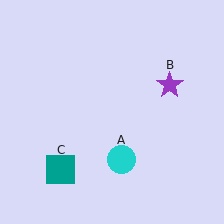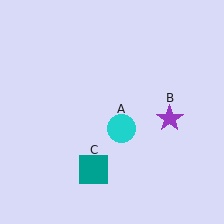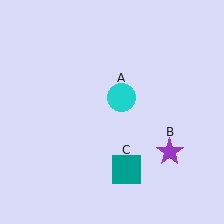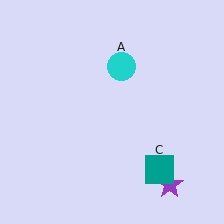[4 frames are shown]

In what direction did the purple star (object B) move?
The purple star (object B) moved down.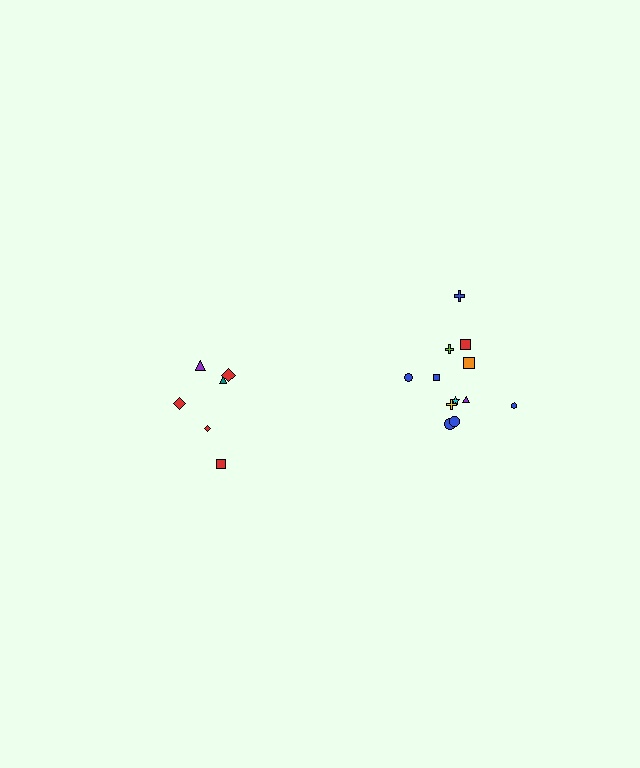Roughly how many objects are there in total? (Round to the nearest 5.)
Roughly 20 objects in total.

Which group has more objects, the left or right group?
The right group.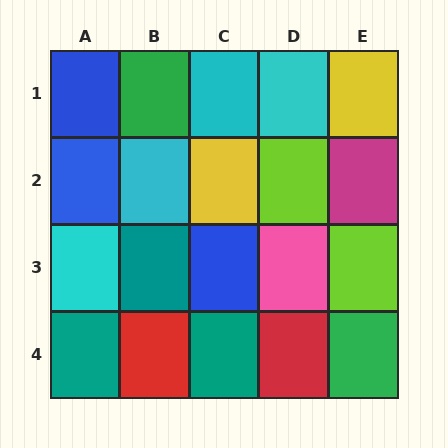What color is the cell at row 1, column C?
Cyan.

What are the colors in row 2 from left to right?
Blue, cyan, yellow, lime, magenta.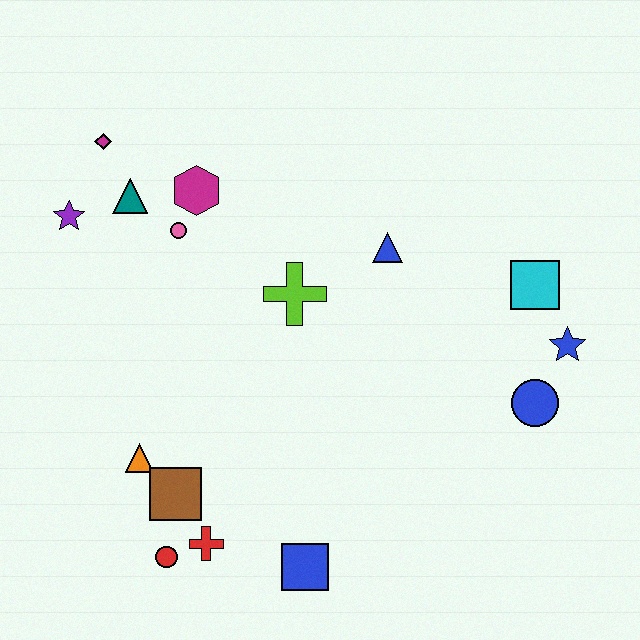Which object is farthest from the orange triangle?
The blue star is farthest from the orange triangle.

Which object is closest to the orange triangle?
The brown square is closest to the orange triangle.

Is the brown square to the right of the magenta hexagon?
No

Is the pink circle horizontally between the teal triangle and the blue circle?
Yes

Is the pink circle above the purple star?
No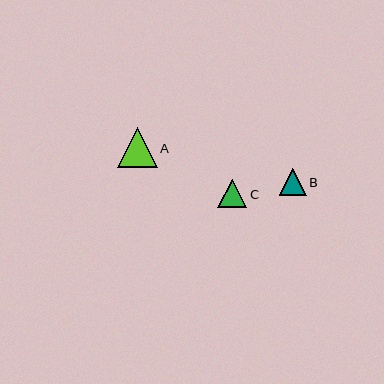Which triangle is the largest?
Triangle A is the largest with a size of approximately 40 pixels.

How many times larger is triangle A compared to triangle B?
Triangle A is approximately 1.5 times the size of triangle B.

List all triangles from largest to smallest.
From largest to smallest: A, C, B.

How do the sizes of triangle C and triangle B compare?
Triangle C and triangle B are approximately the same size.